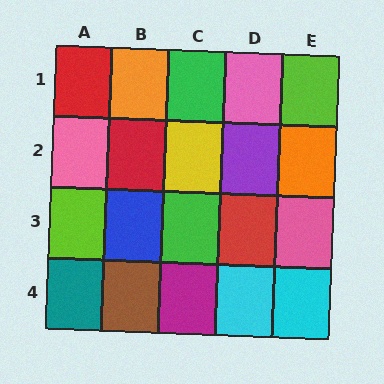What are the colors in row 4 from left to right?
Teal, brown, magenta, cyan, cyan.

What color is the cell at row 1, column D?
Pink.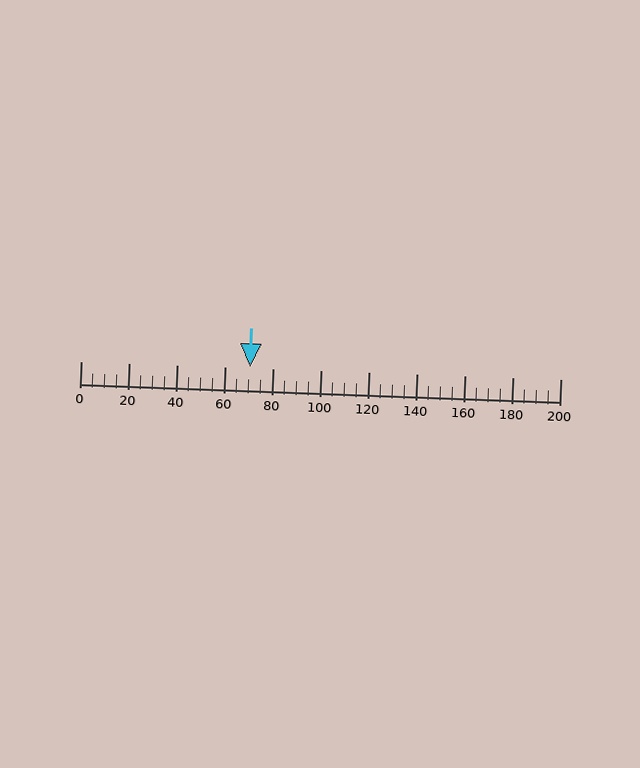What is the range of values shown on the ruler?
The ruler shows values from 0 to 200.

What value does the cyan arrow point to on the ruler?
The cyan arrow points to approximately 71.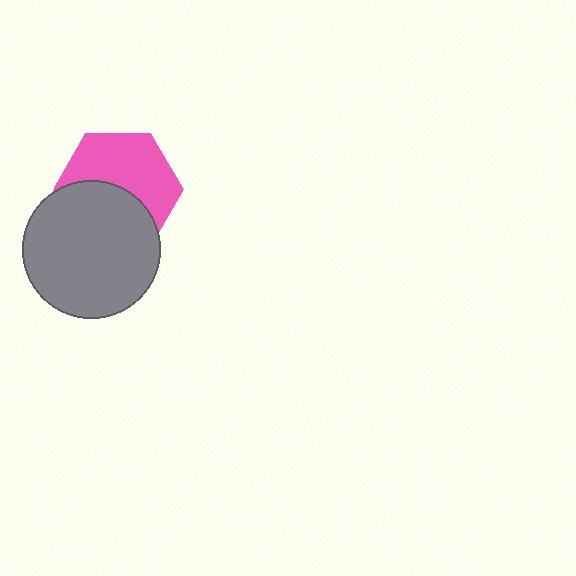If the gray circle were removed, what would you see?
You would see the complete pink hexagon.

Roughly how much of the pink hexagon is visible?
About half of it is visible (roughly 55%).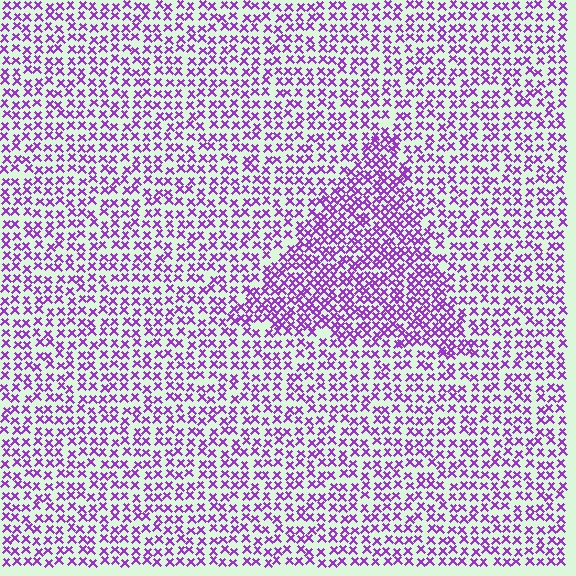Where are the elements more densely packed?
The elements are more densely packed inside the triangle boundary.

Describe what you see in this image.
The image contains small purple elements arranged at two different densities. A triangle-shaped region is visible where the elements are more densely packed than the surrounding area.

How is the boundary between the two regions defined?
The boundary is defined by a change in element density (approximately 1.7x ratio). All elements are the same color, size, and shape.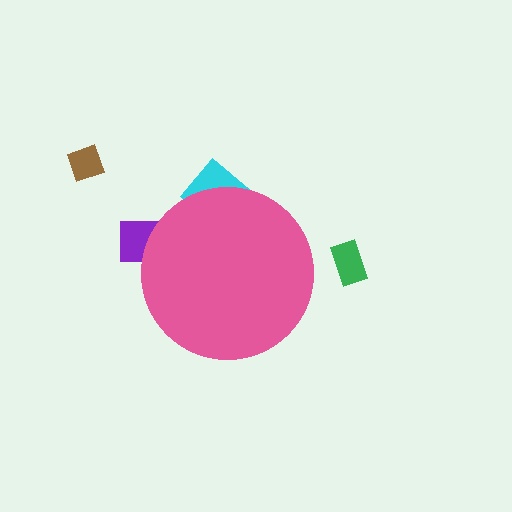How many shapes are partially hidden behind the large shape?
2 shapes are partially hidden.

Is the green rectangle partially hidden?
No, the green rectangle is fully visible.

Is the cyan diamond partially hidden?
Yes, the cyan diamond is partially hidden behind the pink circle.